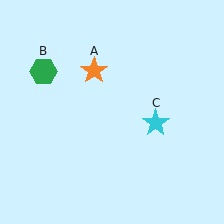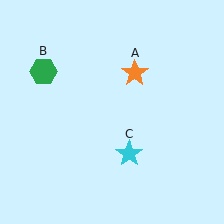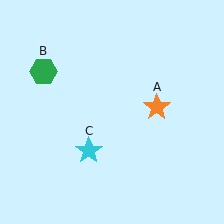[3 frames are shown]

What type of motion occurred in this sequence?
The orange star (object A), cyan star (object C) rotated clockwise around the center of the scene.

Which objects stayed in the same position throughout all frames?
Green hexagon (object B) remained stationary.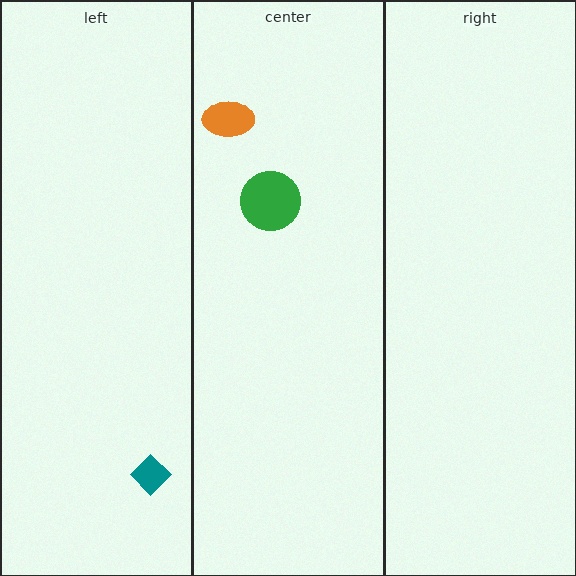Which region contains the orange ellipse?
The center region.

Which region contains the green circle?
The center region.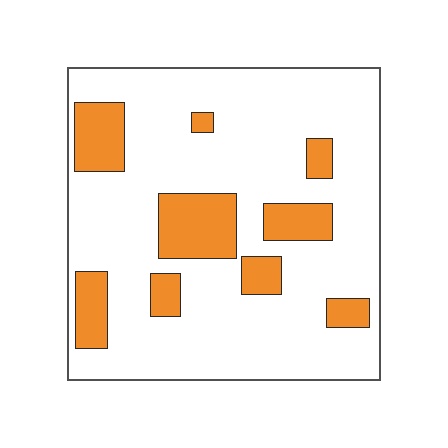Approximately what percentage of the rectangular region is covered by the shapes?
Approximately 20%.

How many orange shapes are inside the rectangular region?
9.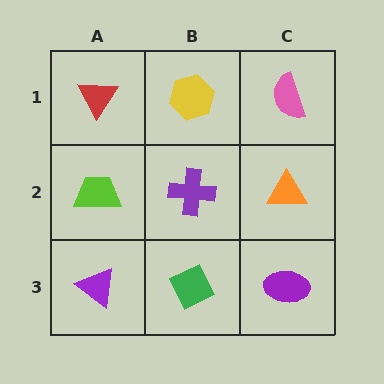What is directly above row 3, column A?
A lime trapezoid.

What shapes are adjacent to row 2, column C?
A pink semicircle (row 1, column C), a purple ellipse (row 3, column C), a purple cross (row 2, column B).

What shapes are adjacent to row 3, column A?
A lime trapezoid (row 2, column A), a green diamond (row 3, column B).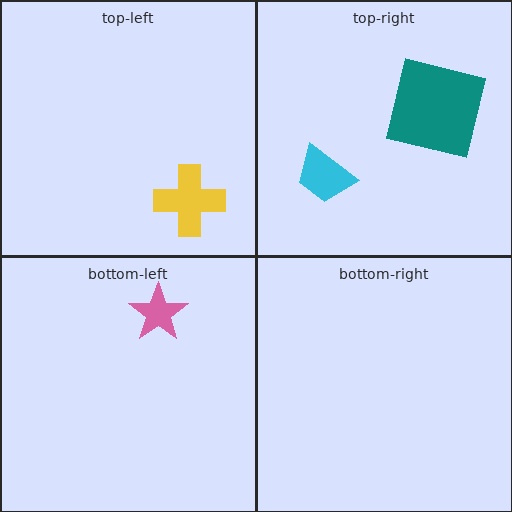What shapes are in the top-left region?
The yellow cross.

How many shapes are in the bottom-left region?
1.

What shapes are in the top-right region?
The teal square, the cyan trapezoid.